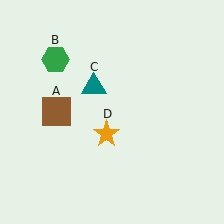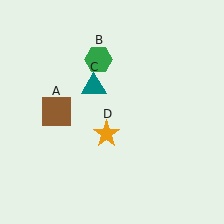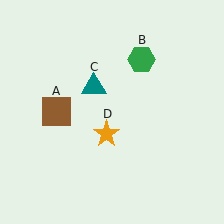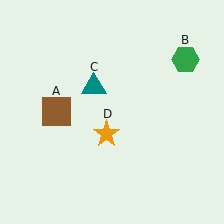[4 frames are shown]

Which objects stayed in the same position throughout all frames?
Brown square (object A) and teal triangle (object C) and orange star (object D) remained stationary.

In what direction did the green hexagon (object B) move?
The green hexagon (object B) moved right.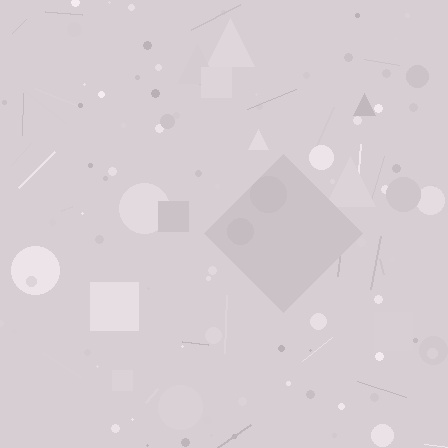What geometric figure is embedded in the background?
A diamond is embedded in the background.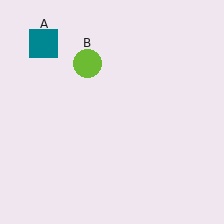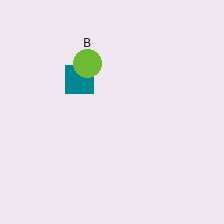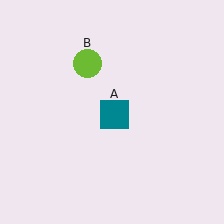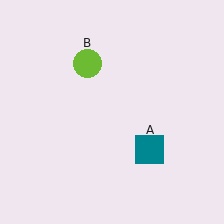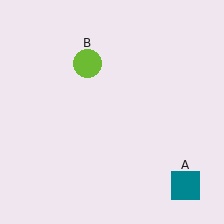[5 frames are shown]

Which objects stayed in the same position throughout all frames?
Lime circle (object B) remained stationary.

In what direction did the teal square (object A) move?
The teal square (object A) moved down and to the right.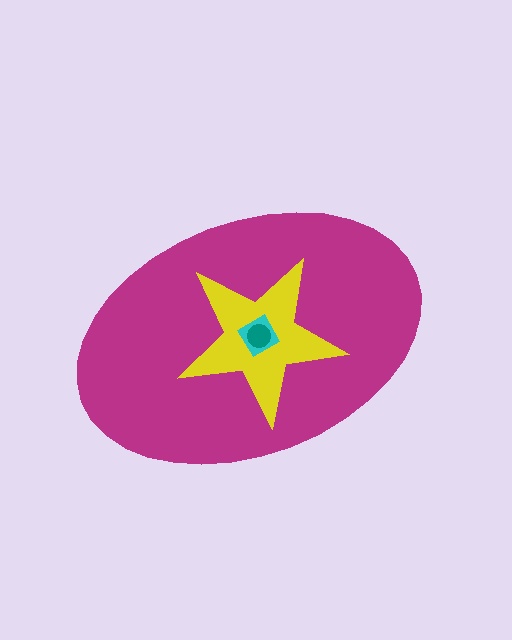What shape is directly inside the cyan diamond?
The teal circle.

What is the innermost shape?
The teal circle.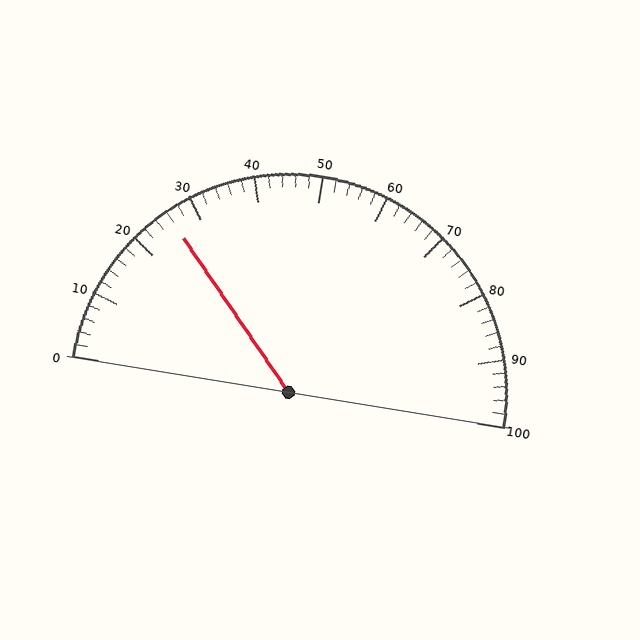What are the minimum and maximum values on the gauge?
The gauge ranges from 0 to 100.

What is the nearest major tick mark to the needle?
The nearest major tick mark is 30.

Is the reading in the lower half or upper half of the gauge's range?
The reading is in the lower half of the range (0 to 100).